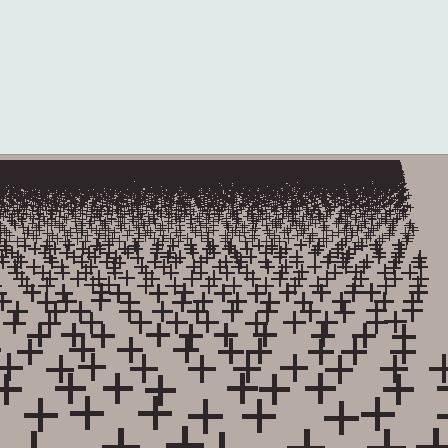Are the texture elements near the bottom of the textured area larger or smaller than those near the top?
Larger. Near the bottom, elements are closer to the viewer and appear at a bigger on-screen size.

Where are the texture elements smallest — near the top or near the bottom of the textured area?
Near the top.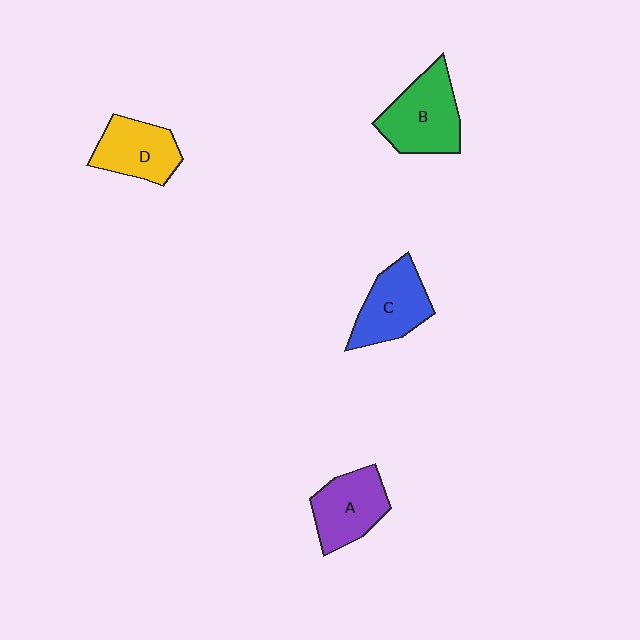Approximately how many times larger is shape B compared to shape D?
Approximately 1.3 times.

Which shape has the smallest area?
Shape D (yellow).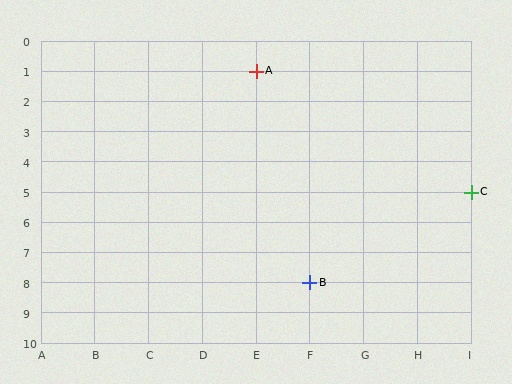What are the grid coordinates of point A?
Point A is at grid coordinates (E, 1).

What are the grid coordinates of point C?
Point C is at grid coordinates (I, 5).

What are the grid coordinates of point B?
Point B is at grid coordinates (F, 8).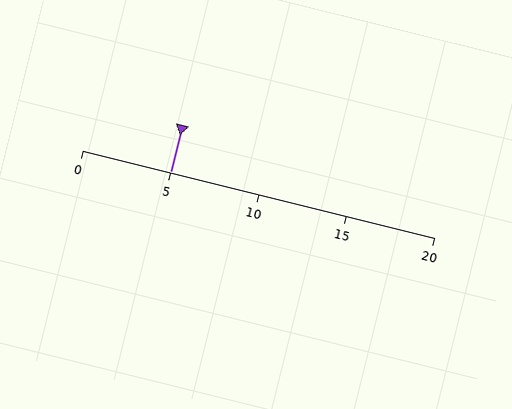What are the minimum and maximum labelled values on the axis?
The axis runs from 0 to 20.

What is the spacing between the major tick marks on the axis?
The major ticks are spaced 5 apart.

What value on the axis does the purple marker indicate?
The marker indicates approximately 5.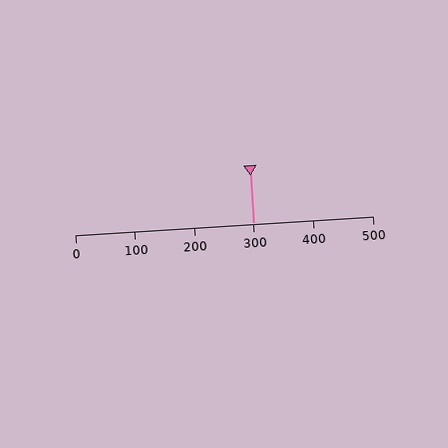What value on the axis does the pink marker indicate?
The marker indicates approximately 300.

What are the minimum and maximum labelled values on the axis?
The axis runs from 0 to 500.